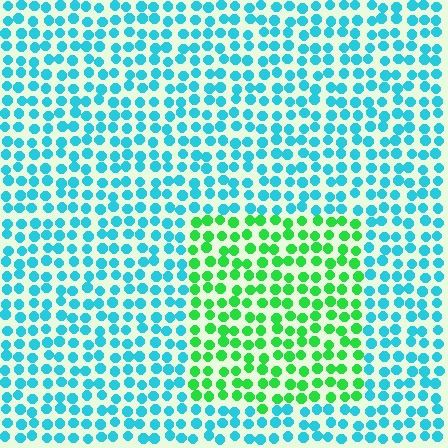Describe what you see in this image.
The image is filled with small cyan elements in a uniform arrangement. A rectangle-shaped region is visible where the elements are tinted to a slightly different hue, forming a subtle color boundary.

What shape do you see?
I see a rectangle.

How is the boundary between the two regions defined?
The boundary is defined purely by a slight shift in hue (about 58 degrees). Spacing, size, and orientation are identical on both sides.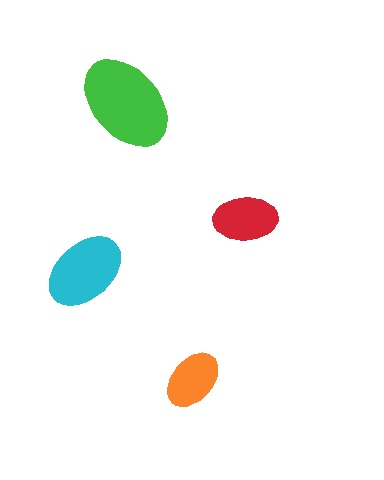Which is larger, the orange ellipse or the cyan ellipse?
The cyan one.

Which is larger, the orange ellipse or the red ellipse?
The red one.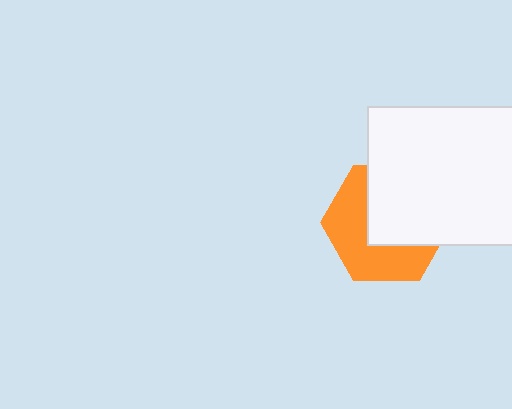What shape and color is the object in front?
The object in front is a white rectangle.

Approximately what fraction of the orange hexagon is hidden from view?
Roughly 50% of the orange hexagon is hidden behind the white rectangle.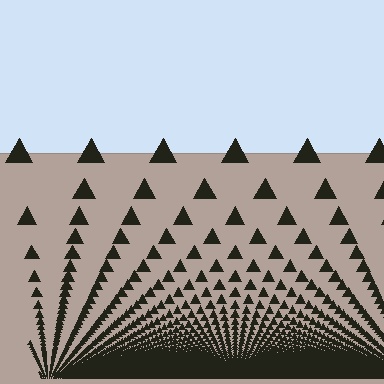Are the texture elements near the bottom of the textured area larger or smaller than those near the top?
Smaller. The gradient is inverted — elements near the bottom are smaller and denser.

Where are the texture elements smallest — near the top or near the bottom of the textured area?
Near the bottom.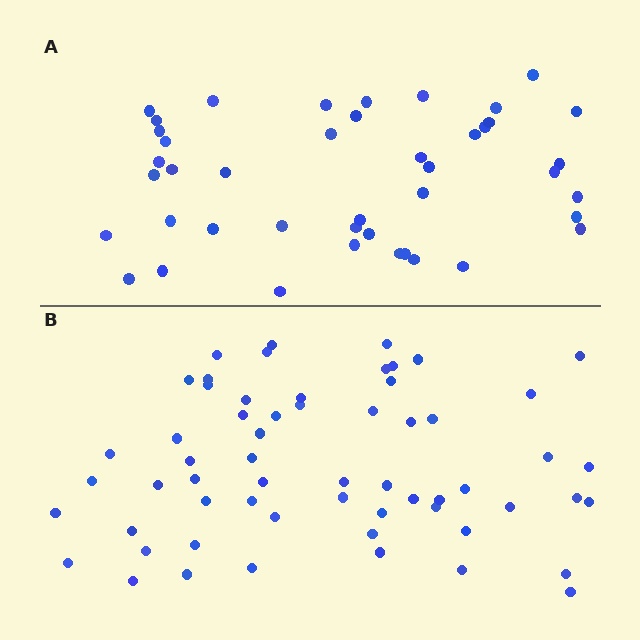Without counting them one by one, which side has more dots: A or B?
Region B (the bottom region) has more dots.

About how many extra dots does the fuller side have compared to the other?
Region B has approximately 15 more dots than region A.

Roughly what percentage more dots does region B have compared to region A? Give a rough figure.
About 40% more.